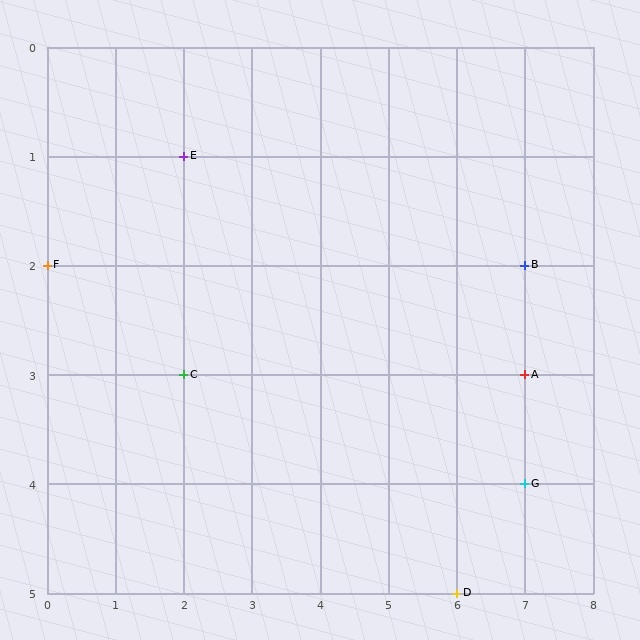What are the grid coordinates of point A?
Point A is at grid coordinates (7, 3).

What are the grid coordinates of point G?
Point G is at grid coordinates (7, 4).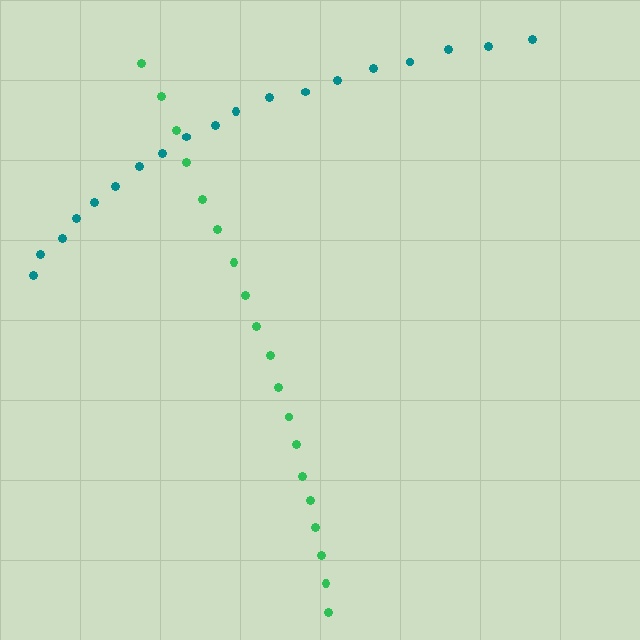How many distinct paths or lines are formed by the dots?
There are 2 distinct paths.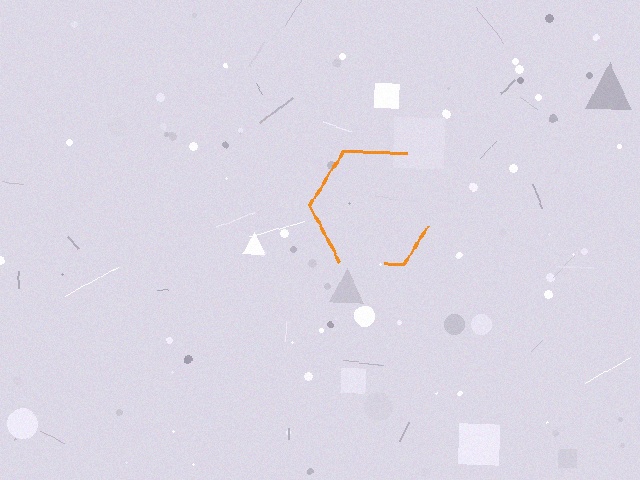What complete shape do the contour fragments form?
The contour fragments form a hexagon.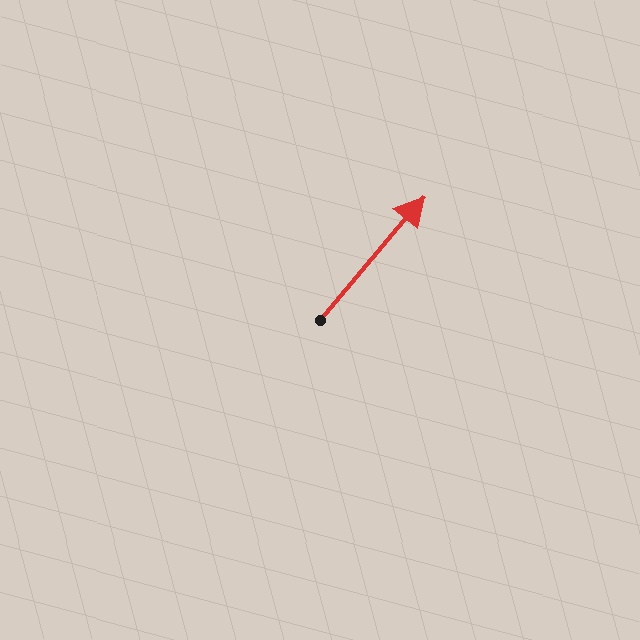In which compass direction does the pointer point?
Northeast.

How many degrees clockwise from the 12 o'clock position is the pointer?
Approximately 40 degrees.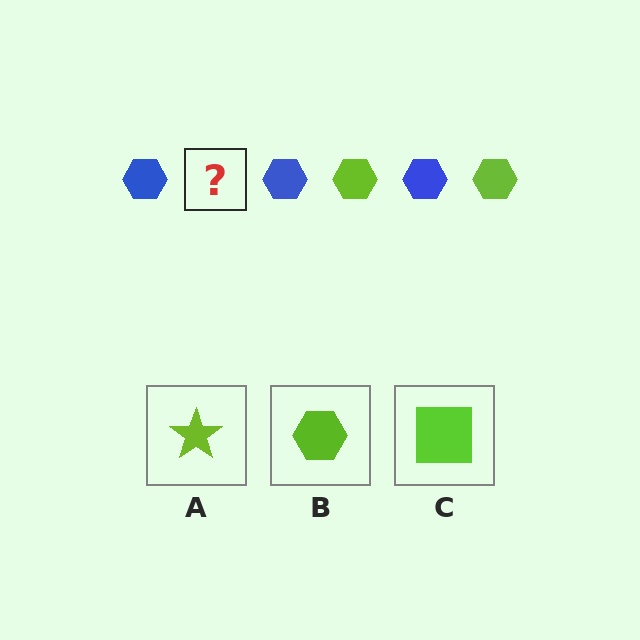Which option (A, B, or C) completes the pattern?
B.